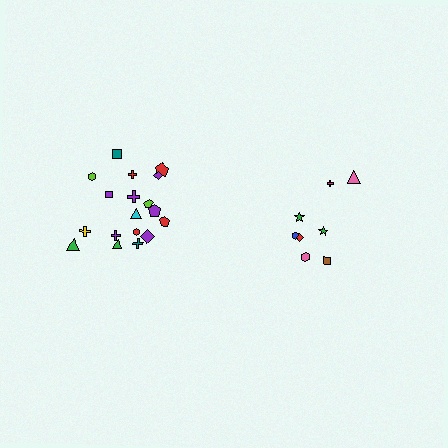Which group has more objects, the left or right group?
The left group.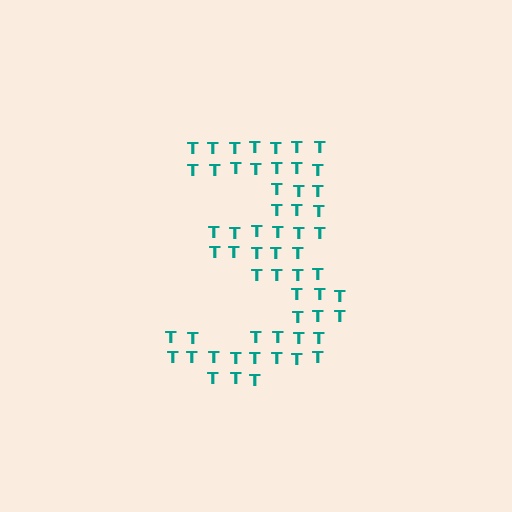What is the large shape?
The large shape is the digit 3.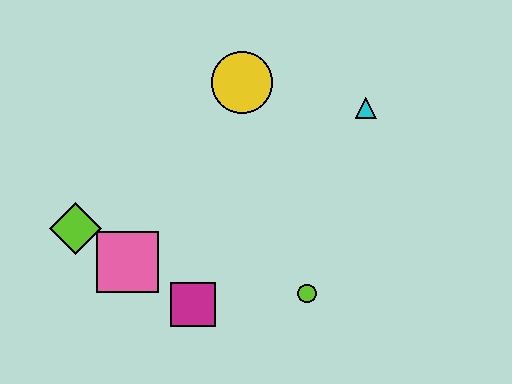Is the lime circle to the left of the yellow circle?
No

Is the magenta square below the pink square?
Yes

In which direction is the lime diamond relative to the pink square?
The lime diamond is to the left of the pink square.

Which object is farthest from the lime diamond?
The cyan triangle is farthest from the lime diamond.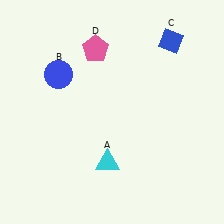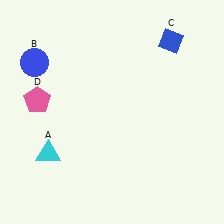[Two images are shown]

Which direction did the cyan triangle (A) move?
The cyan triangle (A) moved left.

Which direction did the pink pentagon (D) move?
The pink pentagon (D) moved left.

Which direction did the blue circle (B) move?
The blue circle (B) moved left.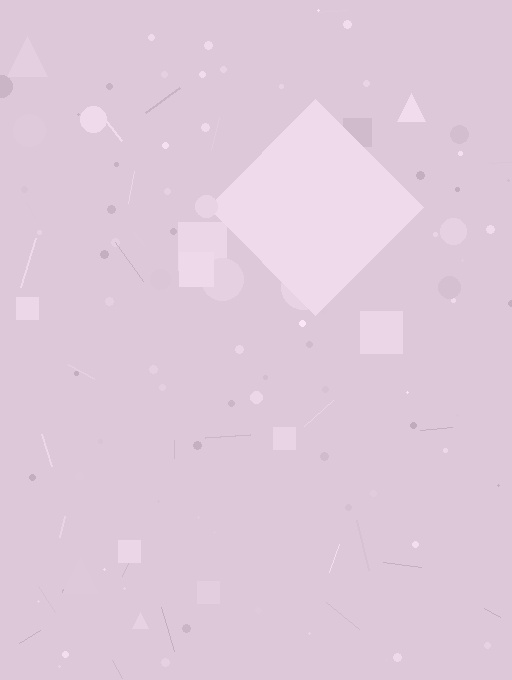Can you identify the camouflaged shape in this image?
The camouflaged shape is a diamond.